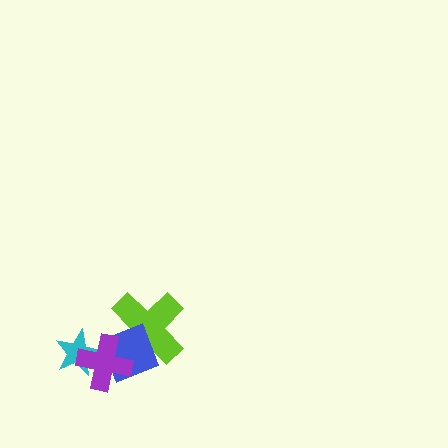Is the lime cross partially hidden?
Yes, it is partially covered by another shape.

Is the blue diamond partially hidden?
Yes, it is partially covered by another shape.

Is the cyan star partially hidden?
Yes, it is partially covered by another shape.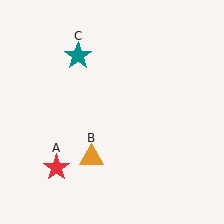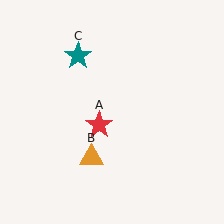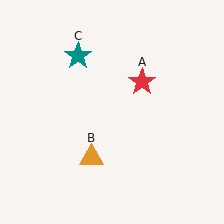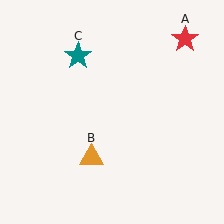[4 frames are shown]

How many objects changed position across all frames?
1 object changed position: red star (object A).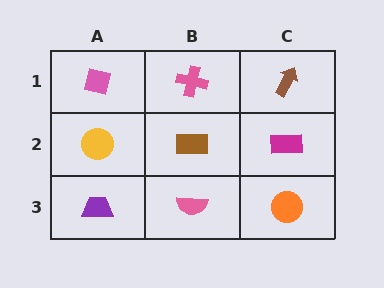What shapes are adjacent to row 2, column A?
A pink square (row 1, column A), a purple trapezoid (row 3, column A), a brown rectangle (row 2, column B).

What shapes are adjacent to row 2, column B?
A pink cross (row 1, column B), a pink semicircle (row 3, column B), a yellow circle (row 2, column A), a magenta rectangle (row 2, column C).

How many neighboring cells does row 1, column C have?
2.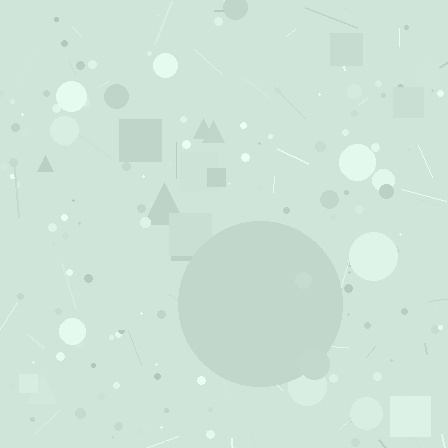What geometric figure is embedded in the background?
A circle is embedded in the background.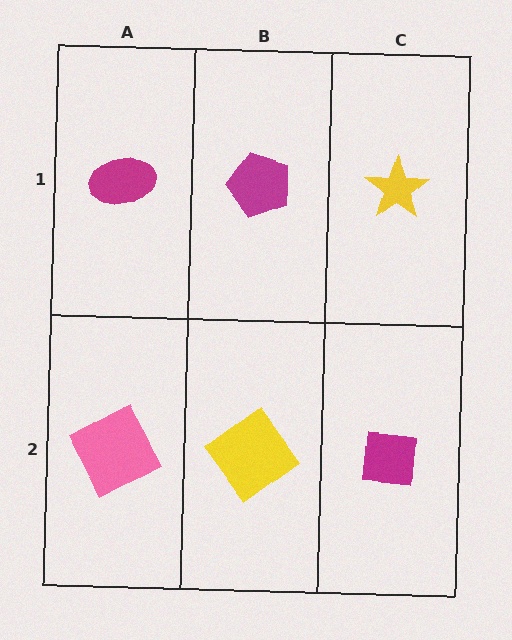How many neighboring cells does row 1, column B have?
3.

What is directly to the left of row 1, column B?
A magenta ellipse.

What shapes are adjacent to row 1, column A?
A pink square (row 2, column A), a magenta pentagon (row 1, column B).